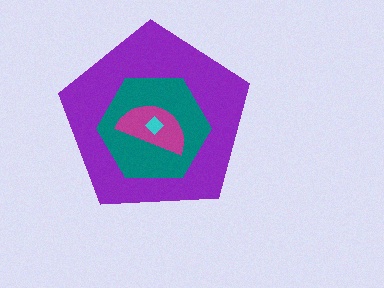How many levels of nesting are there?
4.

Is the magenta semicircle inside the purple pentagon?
Yes.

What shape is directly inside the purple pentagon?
The teal hexagon.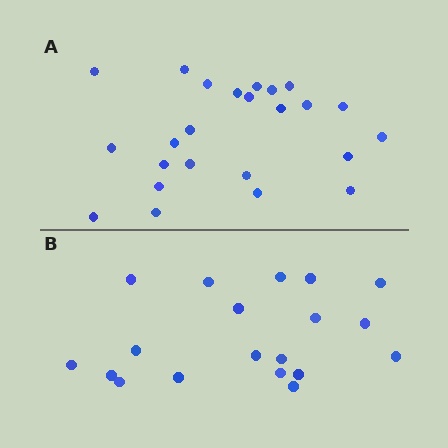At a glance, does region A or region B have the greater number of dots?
Region A (the top region) has more dots.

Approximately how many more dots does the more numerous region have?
Region A has about 5 more dots than region B.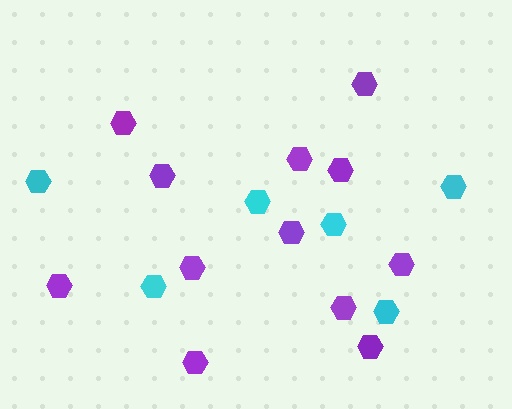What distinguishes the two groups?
There are 2 groups: one group of purple hexagons (12) and one group of cyan hexagons (6).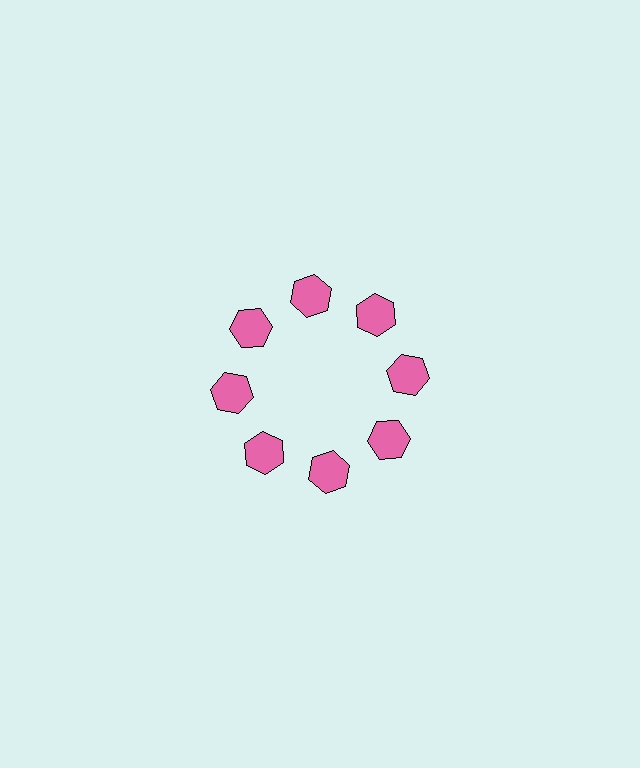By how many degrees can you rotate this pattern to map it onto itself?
The pattern maps onto itself every 45 degrees of rotation.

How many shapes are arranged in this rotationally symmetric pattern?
There are 8 shapes, arranged in 8 groups of 1.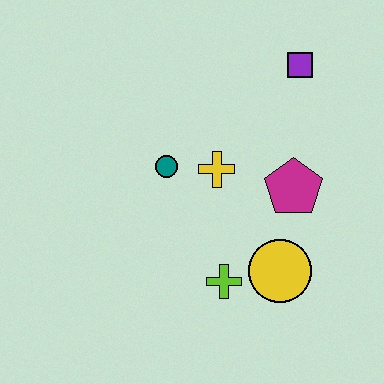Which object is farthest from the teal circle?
The purple square is farthest from the teal circle.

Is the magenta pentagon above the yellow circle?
Yes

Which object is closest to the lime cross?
The yellow circle is closest to the lime cross.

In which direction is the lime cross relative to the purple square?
The lime cross is below the purple square.